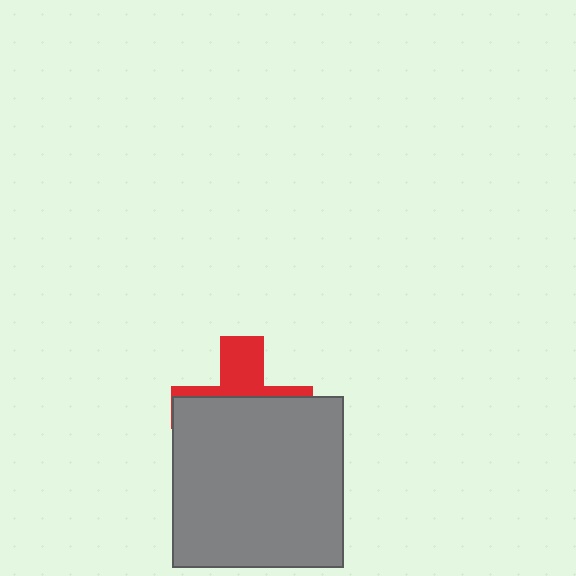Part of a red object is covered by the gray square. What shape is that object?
It is a cross.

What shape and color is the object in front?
The object in front is a gray square.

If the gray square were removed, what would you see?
You would see the complete red cross.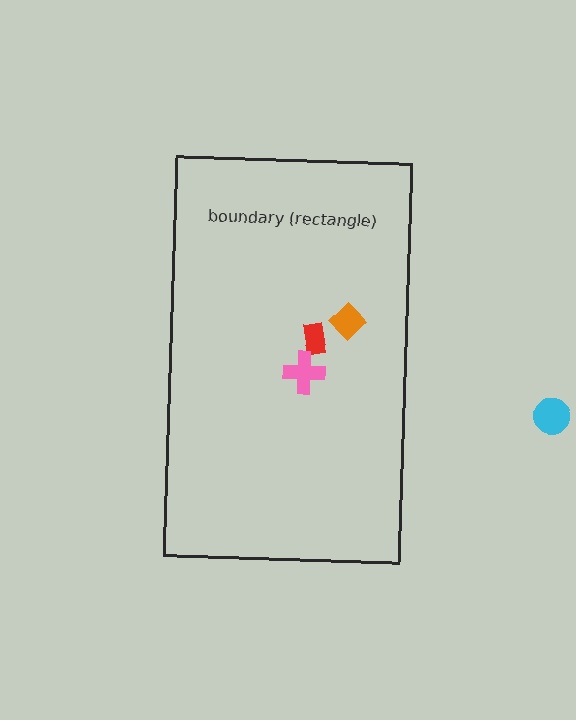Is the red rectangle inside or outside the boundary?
Inside.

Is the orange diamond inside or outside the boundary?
Inside.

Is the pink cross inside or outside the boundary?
Inside.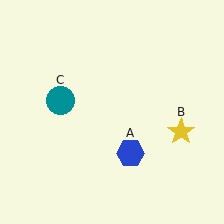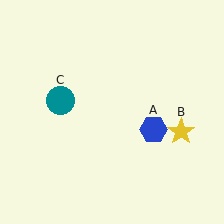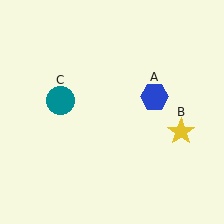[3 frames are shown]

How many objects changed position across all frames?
1 object changed position: blue hexagon (object A).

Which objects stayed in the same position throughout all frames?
Yellow star (object B) and teal circle (object C) remained stationary.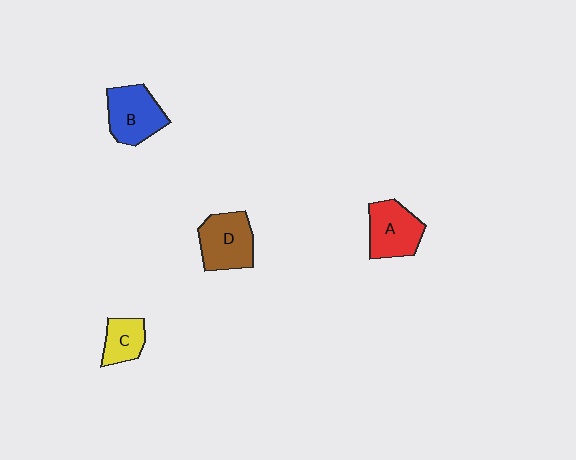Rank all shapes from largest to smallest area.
From largest to smallest: D (brown), B (blue), A (red), C (yellow).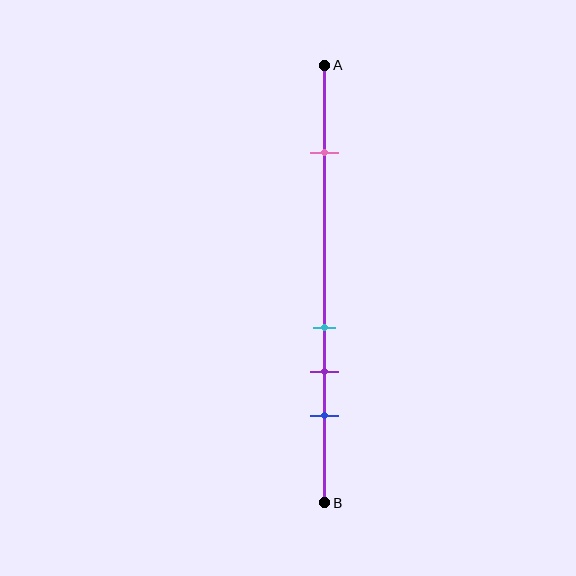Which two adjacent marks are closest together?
The cyan and purple marks are the closest adjacent pair.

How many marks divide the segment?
There are 4 marks dividing the segment.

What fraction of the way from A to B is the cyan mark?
The cyan mark is approximately 60% (0.6) of the way from A to B.